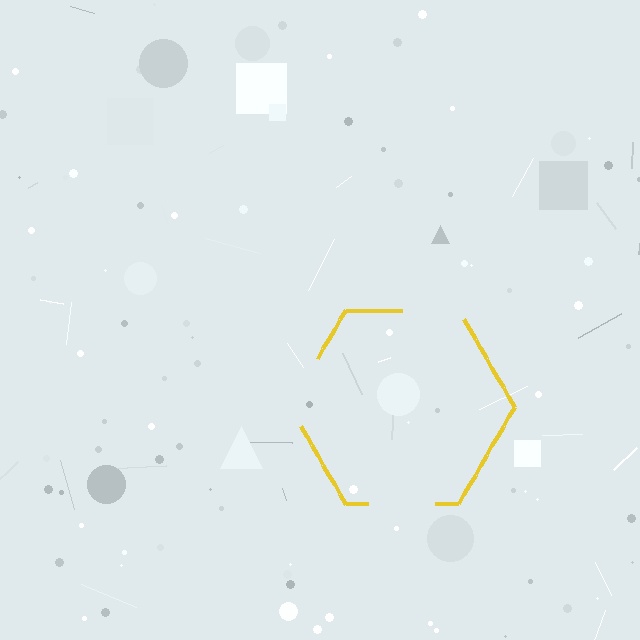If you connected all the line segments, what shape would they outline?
They would outline a hexagon.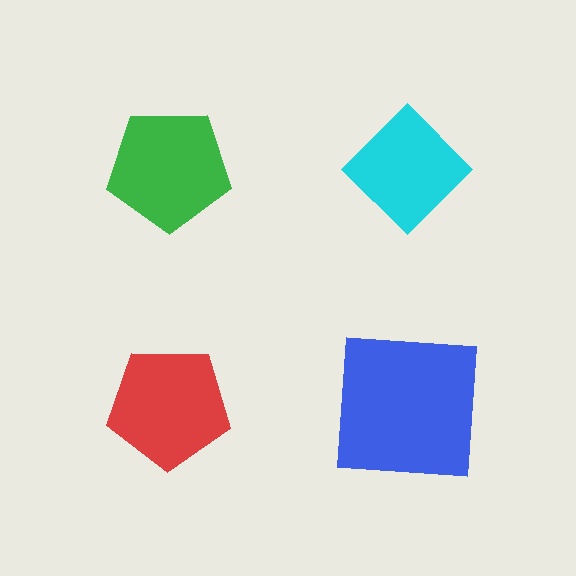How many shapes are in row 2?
2 shapes.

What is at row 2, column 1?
A red pentagon.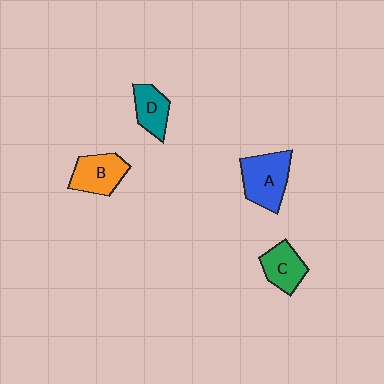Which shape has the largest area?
Shape A (blue).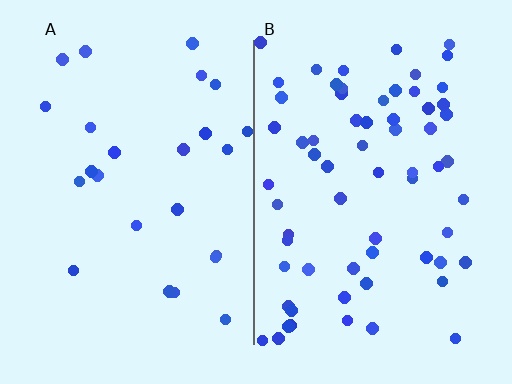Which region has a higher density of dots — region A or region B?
B (the right).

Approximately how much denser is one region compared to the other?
Approximately 2.6× — region B over region A.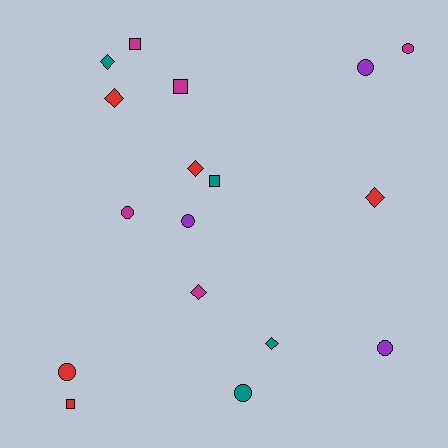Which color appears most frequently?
Red, with 5 objects.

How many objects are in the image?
There are 17 objects.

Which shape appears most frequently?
Circle, with 7 objects.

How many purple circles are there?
There are 3 purple circles.